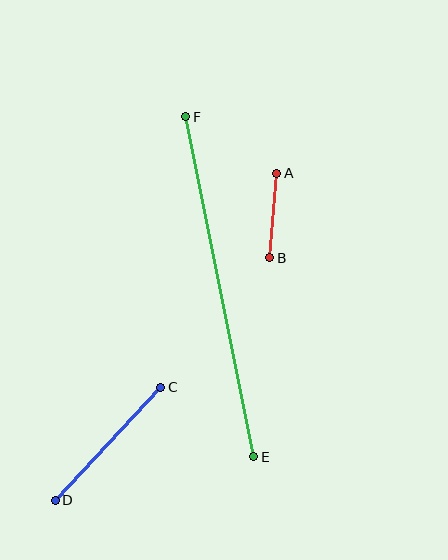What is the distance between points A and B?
The distance is approximately 84 pixels.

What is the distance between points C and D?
The distance is approximately 155 pixels.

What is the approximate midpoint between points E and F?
The midpoint is at approximately (220, 287) pixels.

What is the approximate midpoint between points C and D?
The midpoint is at approximately (108, 444) pixels.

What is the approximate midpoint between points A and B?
The midpoint is at approximately (273, 216) pixels.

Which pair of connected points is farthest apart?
Points E and F are farthest apart.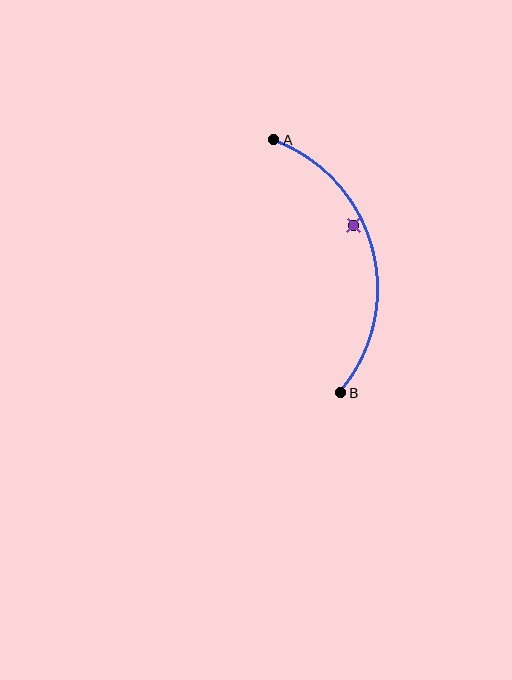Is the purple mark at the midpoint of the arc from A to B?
No — the purple mark does not lie on the arc at all. It sits slightly inside the curve.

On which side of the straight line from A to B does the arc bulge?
The arc bulges to the right of the straight line connecting A and B.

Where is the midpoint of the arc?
The arc midpoint is the point on the curve farthest from the straight line joining A and B. It sits to the right of that line.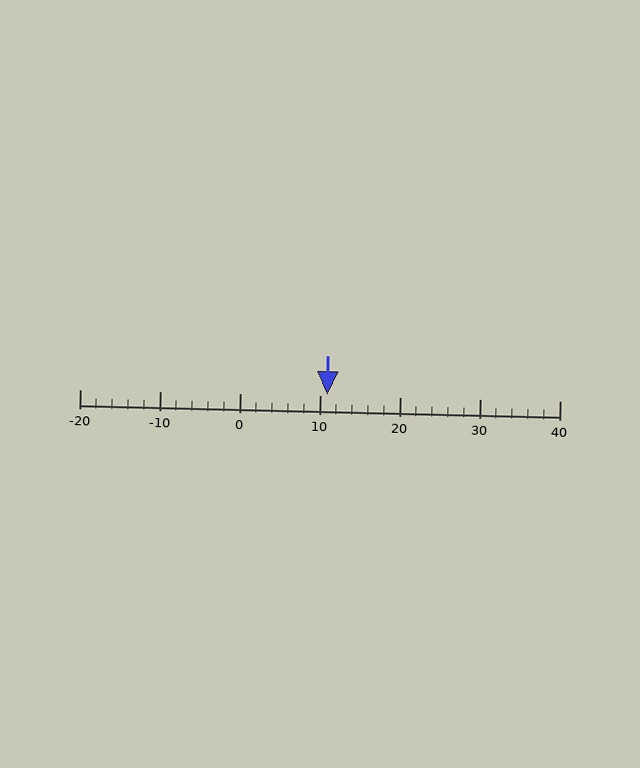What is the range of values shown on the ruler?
The ruler shows values from -20 to 40.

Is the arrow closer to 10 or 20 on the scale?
The arrow is closer to 10.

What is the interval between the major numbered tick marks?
The major tick marks are spaced 10 units apart.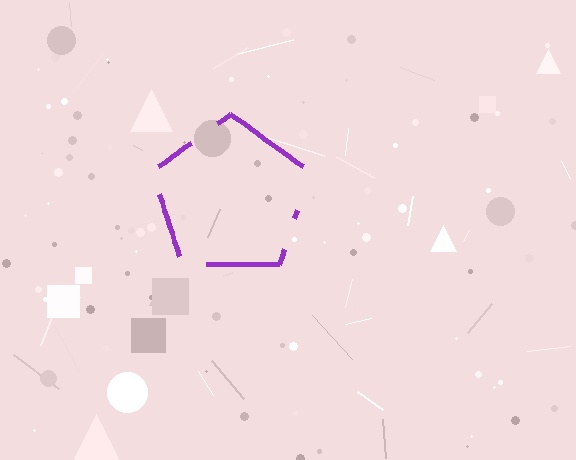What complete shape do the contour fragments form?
The contour fragments form a pentagon.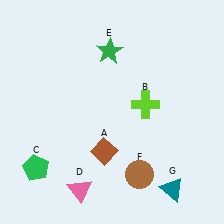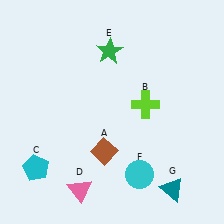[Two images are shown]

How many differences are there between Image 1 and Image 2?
There are 2 differences between the two images.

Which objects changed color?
C changed from green to cyan. F changed from brown to cyan.